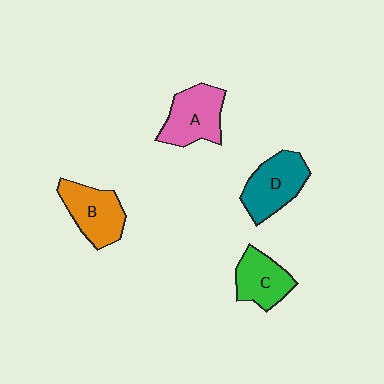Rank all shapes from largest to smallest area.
From largest to smallest: D (teal), A (pink), B (orange), C (green).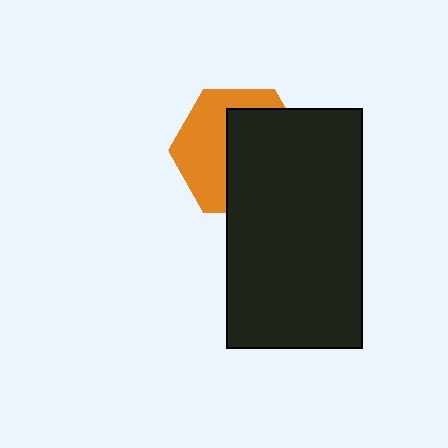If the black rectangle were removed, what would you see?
You would see the complete orange hexagon.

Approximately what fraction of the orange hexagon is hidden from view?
Roughly 55% of the orange hexagon is hidden behind the black rectangle.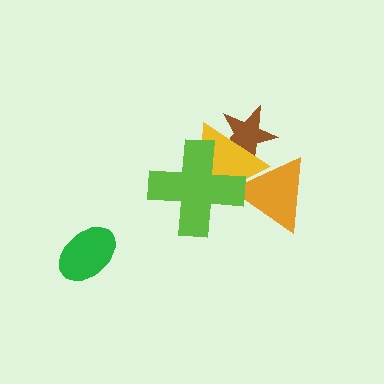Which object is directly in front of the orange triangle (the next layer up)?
The yellow triangle is directly in front of the orange triangle.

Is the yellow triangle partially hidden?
Yes, it is partially covered by another shape.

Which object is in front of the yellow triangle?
The lime cross is in front of the yellow triangle.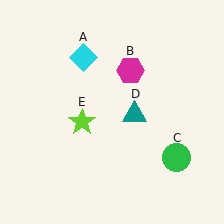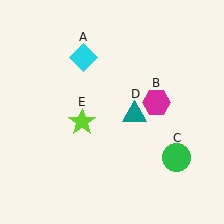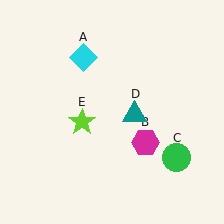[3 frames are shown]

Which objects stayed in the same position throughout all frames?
Cyan diamond (object A) and green circle (object C) and teal triangle (object D) and lime star (object E) remained stationary.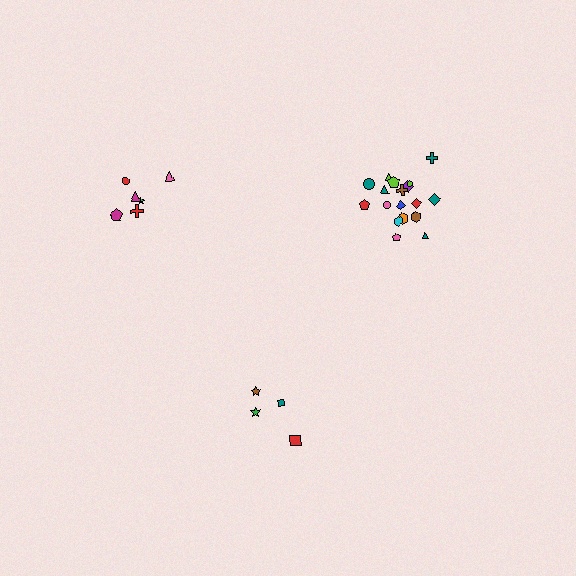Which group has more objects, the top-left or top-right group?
The top-right group.